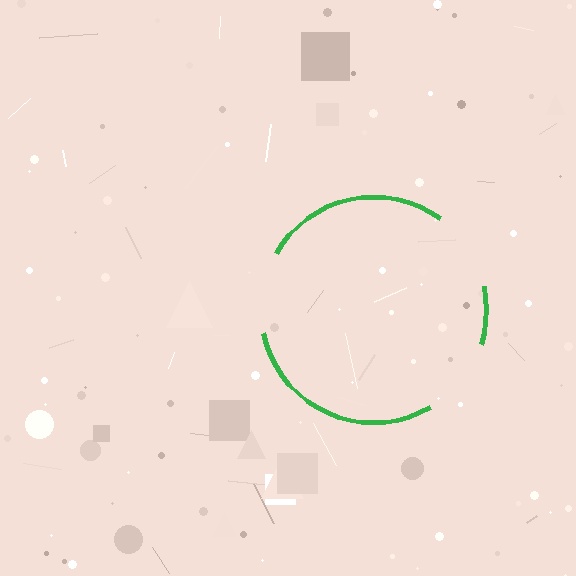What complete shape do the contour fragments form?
The contour fragments form a circle.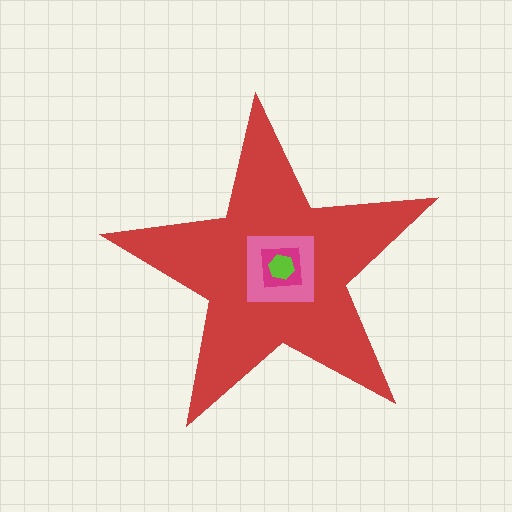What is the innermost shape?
The lime hexagon.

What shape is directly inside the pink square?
The magenta square.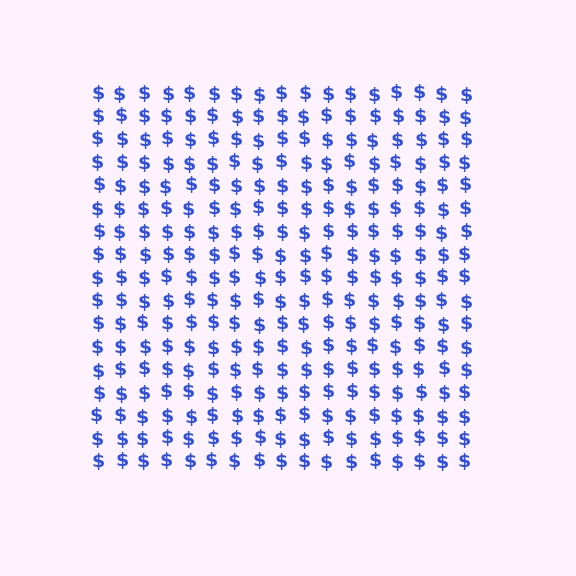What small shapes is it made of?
It is made of small dollar signs.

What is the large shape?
The large shape is a square.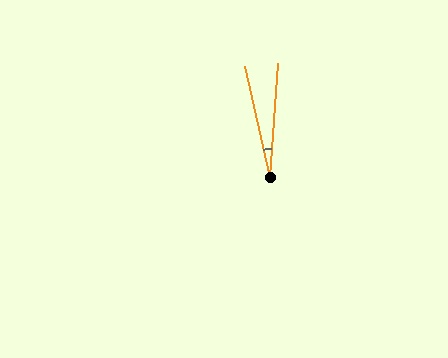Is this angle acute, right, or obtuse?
It is acute.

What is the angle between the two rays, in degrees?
Approximately 17 degrees.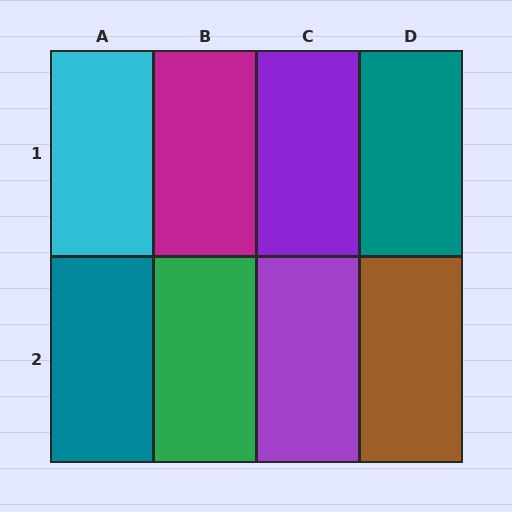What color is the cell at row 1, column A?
Cyan.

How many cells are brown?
1 cell is brown.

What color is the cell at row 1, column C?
Purple.